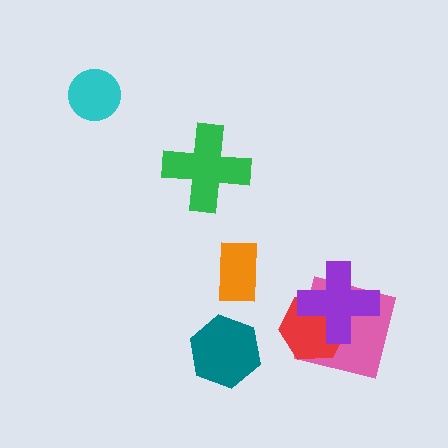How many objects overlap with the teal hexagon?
0 objects overlap with the teal hexagon.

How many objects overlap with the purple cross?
2 objects overlap with the purple cross.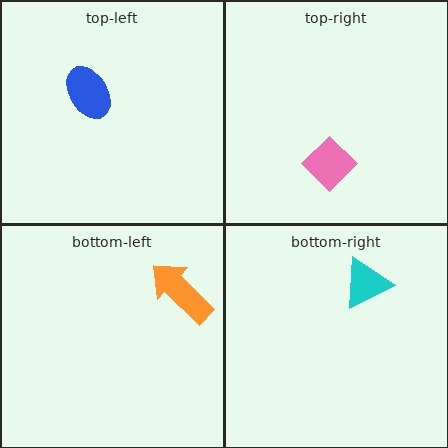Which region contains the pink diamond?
The top-right region.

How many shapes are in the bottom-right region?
1.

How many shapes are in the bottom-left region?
1.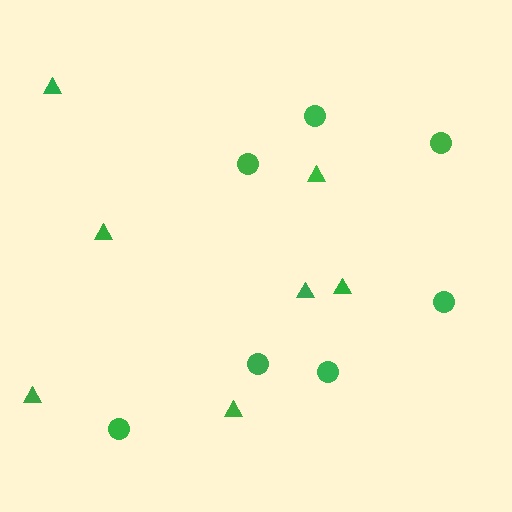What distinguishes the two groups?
There are 2 groups: one group of circles (7) and one group of triangles (7).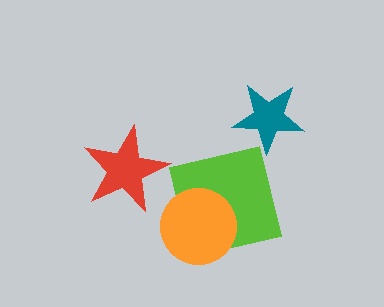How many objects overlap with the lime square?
1 object overlaps with the lime square.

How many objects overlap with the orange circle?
1 object overlaps with the orange circle.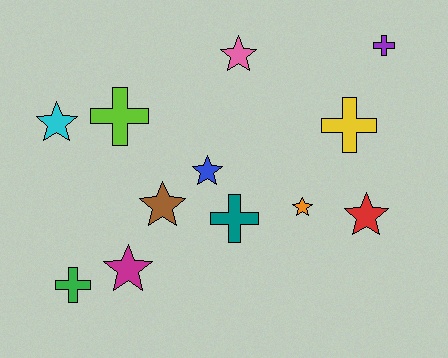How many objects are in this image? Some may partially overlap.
There are 12 objects.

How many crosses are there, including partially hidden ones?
There are 5 crosses.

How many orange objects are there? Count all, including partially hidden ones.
There is 1 orange object.